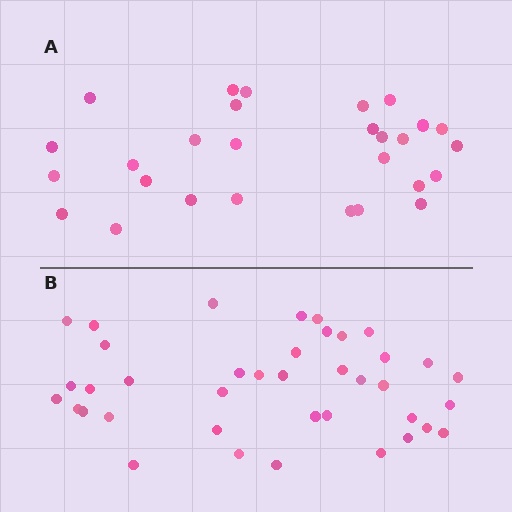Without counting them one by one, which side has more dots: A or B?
Region B (the bottom region) has more dots.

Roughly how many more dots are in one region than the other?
Region B has roughly 12 or so more dots than region A.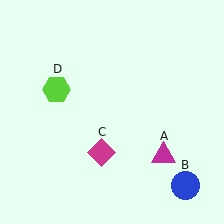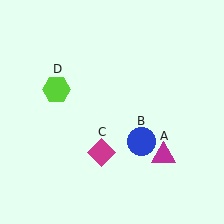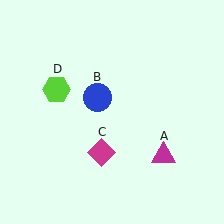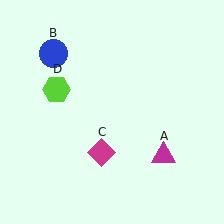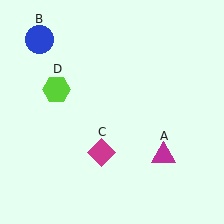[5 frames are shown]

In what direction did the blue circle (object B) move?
The blue circle (object B) moved up and to the left.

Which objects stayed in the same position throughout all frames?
Magenta triangle (object A) and magenta diamond (object C) and lime hexagon (object D) remained stationary.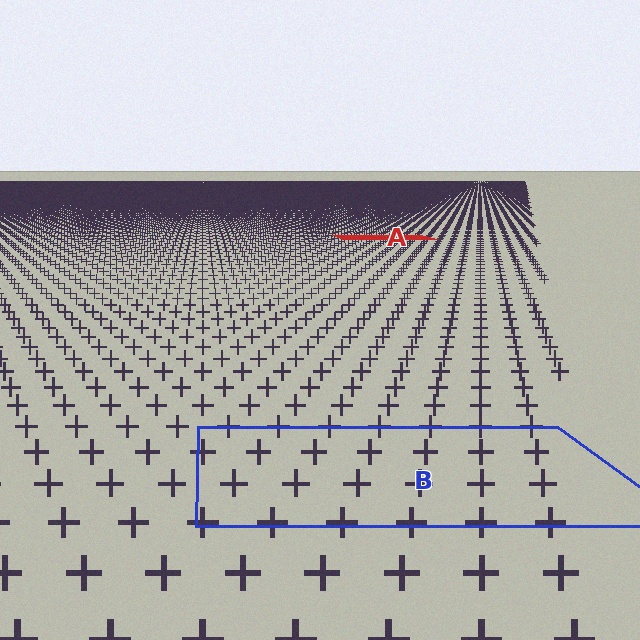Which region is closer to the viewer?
Region B is closer. The texture elements there are larger and more spread out.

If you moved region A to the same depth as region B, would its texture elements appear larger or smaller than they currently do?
They would appear larger. At a closer depth, the same texture elements are projected at a bigger on-screen size.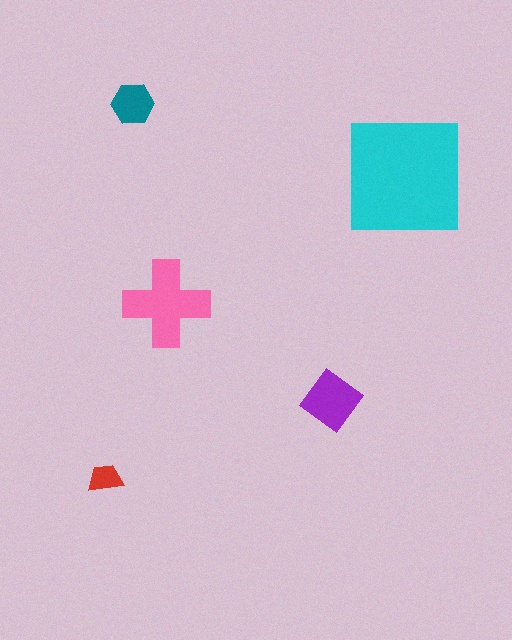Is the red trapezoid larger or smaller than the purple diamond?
Smaller.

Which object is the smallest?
The red trapezoid.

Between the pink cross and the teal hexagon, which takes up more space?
The pink cross.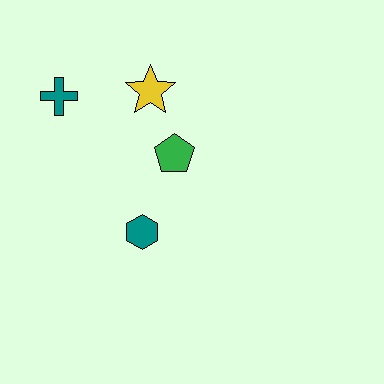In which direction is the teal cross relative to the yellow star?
The teal cross is to the left of the yellow star.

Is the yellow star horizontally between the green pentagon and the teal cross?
Yes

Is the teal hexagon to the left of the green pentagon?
Yes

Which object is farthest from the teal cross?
The teal hexagon is farthest from the teal cross.